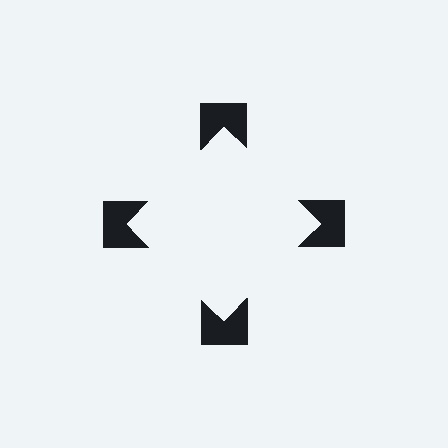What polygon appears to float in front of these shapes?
An illusory square — its edges are inferred from the aligned wedge cuts in the notched squares, not physically drawn.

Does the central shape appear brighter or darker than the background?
It typically appears slightly brighter than the background, even though no actual brightness change is drawn.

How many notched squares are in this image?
There are 4 — one at each vertex of the illusory square.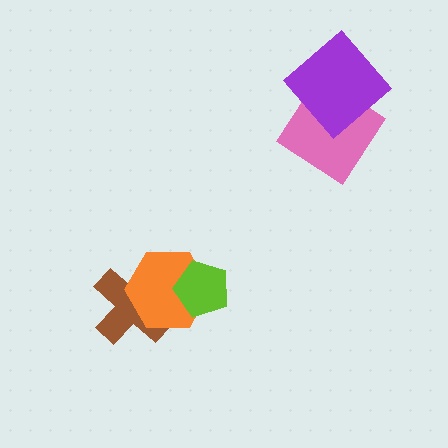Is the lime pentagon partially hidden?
No, no other shape covers it.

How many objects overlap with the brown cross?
1 object overlaps with the brown cross.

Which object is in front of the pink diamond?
The purple diamond is in front of the pink diamond.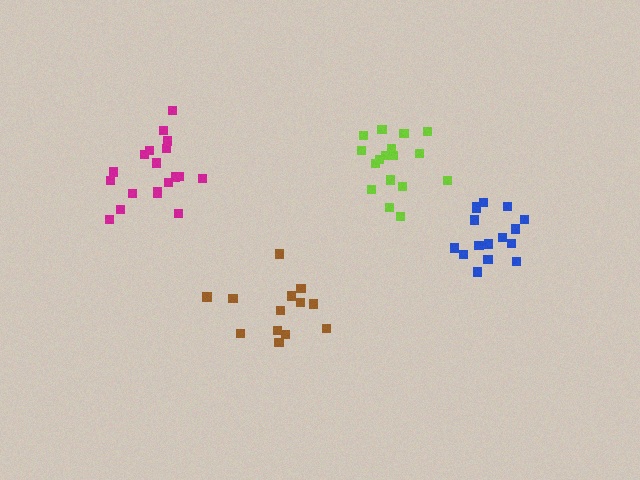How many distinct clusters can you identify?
There are 4 distinct clusters.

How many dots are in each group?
Group 1: 18 dots, Group 2: 19 dots, Group 3: 17 dots, Group 4: 13 dots (67 total).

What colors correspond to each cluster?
The clusters are colored: lime, magenta, blue, brown.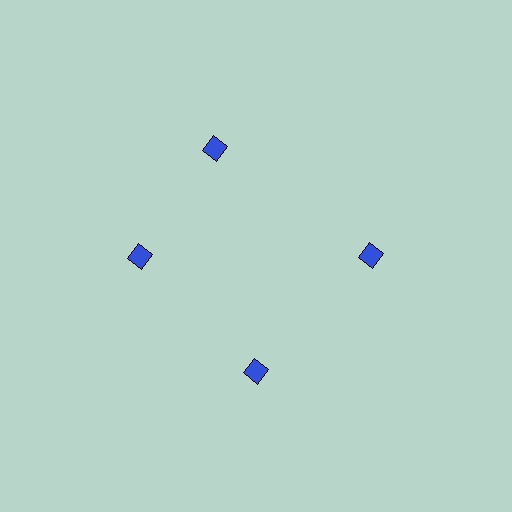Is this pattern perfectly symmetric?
No. The 4 blue diamonds are arranged in a ring, but one element near the 12 o'clock position is rotated out of alignment along the ring, breaking the 4-fold rotational symmetry.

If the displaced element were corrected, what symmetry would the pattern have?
It would have 4-fold rotational symmetry — the pattern would map onto itself every 90 degrees.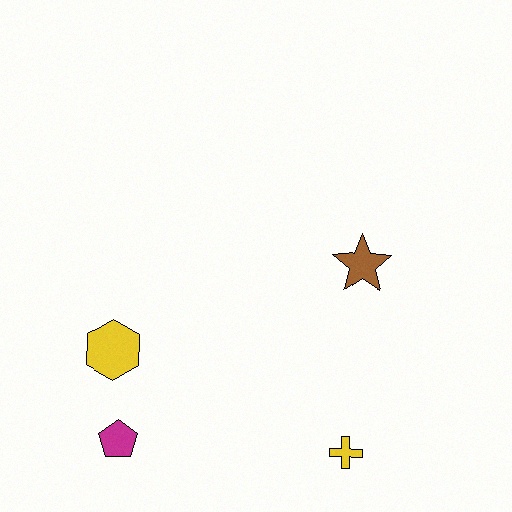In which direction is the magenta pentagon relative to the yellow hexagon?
The magenta pentagon is below the yellow hexagon.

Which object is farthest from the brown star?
The magenta pentagon is farthest from the brown star.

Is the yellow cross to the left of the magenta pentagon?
No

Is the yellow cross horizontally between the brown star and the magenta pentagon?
Yes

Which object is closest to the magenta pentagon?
The yellow hexagon is closest to the magenta pentagon.